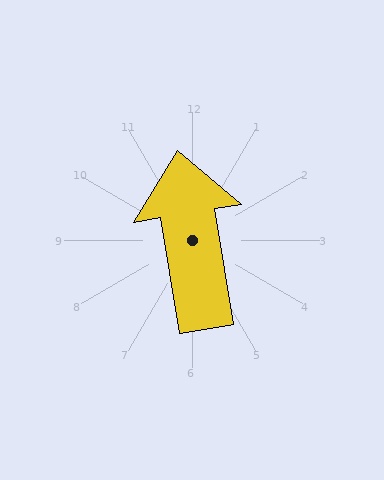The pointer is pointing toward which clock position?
Roughly 12 o'clock.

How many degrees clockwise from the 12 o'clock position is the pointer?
Approximately 351 degrees.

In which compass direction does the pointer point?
North.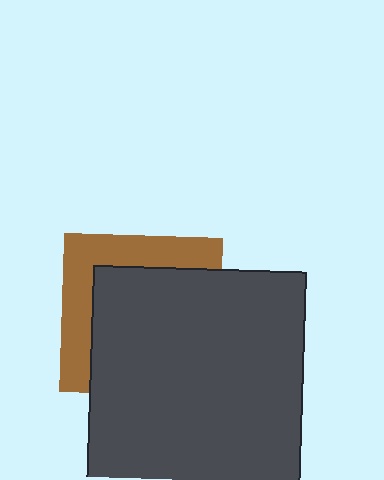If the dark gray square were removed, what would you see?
You would see the complete brown square.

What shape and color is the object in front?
The object in front is a dark gray square.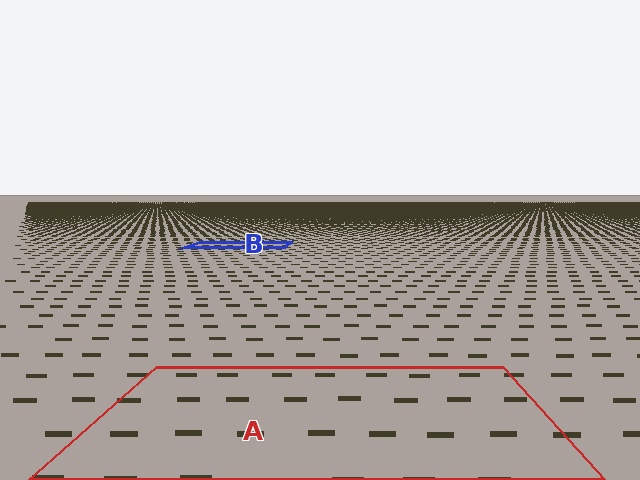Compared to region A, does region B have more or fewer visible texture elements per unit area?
Region B has more texture elements per unit area — they are packed more densely because it is farther away.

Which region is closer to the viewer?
Region A is closer. The texture elements there are larger and more spread out.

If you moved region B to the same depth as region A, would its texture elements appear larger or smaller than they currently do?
They would appear larger. At a closer depth, the same texture elements are projected at a bigger on-screen size.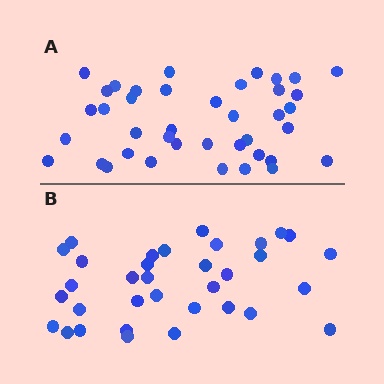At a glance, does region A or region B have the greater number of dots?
Region A (the top region) has more dots.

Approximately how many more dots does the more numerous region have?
Region A has about 6 more dots than region B.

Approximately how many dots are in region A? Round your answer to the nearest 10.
About 40 dots.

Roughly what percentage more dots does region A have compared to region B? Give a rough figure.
About 20% more.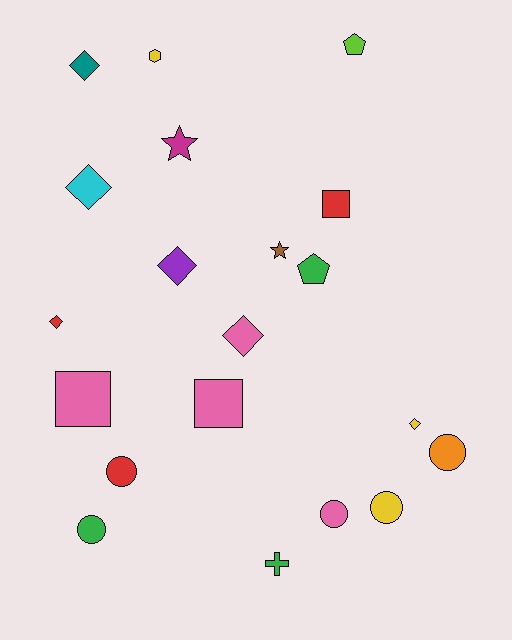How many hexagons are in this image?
There is 1 hexagon.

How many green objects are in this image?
There are 3 green objects.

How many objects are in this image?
There are 20 objects.